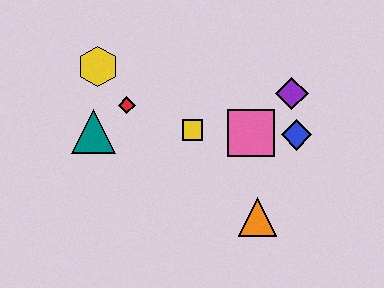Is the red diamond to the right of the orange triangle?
No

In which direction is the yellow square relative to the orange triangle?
The yellow square is above the orange triangle.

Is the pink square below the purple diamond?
Yes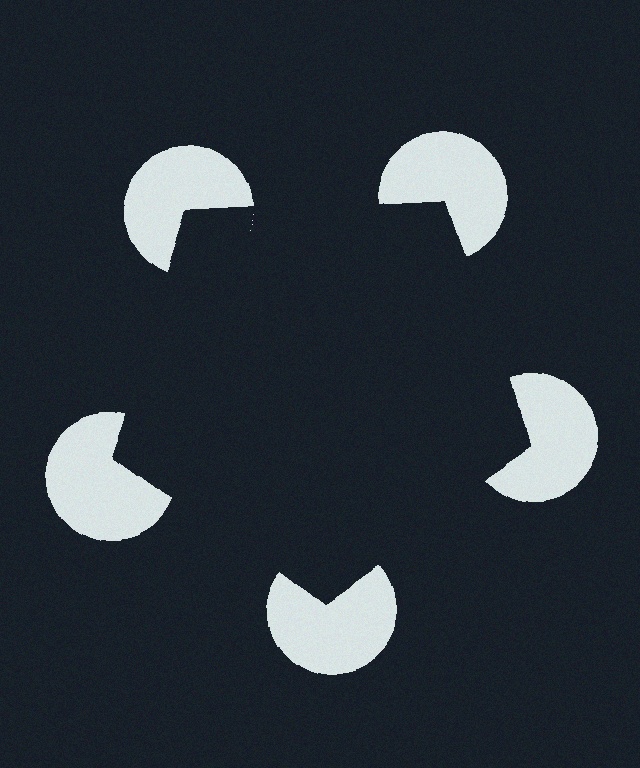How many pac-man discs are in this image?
There are 5 — one at each vertex of the illusory pentagon.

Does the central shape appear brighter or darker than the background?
It typically appears slightly darker than the background, even though no actual brightness change is drawn.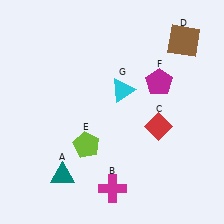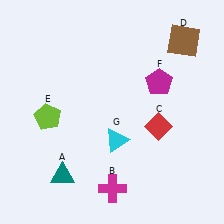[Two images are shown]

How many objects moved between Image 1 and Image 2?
2 objects moved between the two images.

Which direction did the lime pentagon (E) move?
The lime pentagon (E) moved left.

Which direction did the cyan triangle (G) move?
The cyan triangle (G) moved down.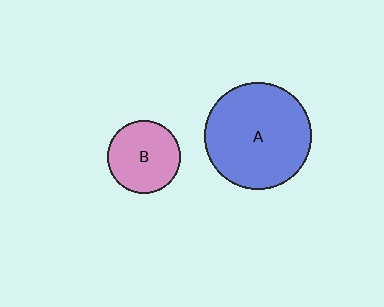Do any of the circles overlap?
No, none of the circles overlap.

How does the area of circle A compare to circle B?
Approximately 2.2 times.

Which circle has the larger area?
Circle A (blue).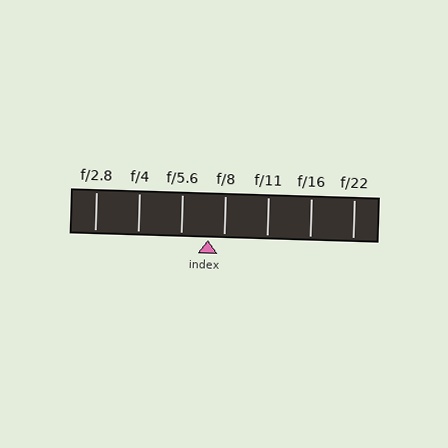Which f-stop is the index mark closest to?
The index mark is closest to f/8.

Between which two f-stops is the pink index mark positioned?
The index mark is between f/5.6 and f/8.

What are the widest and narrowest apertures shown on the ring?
The widest aperture shown is f/2.8 and the narrowest is f/22.